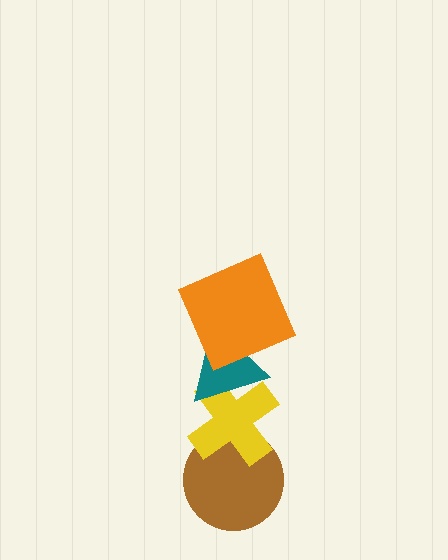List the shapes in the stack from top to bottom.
From top to bottom: the orange square, the teal triangle, the yellow cross, the brown circle.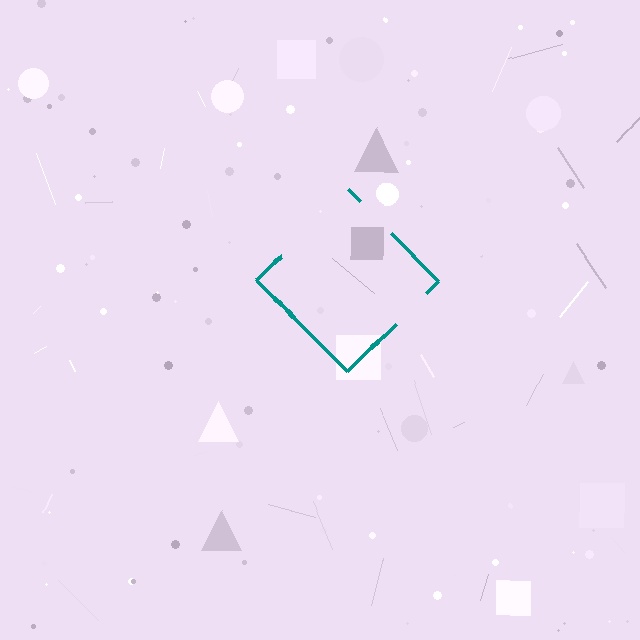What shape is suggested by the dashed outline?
The dashed outline suggests a diamond.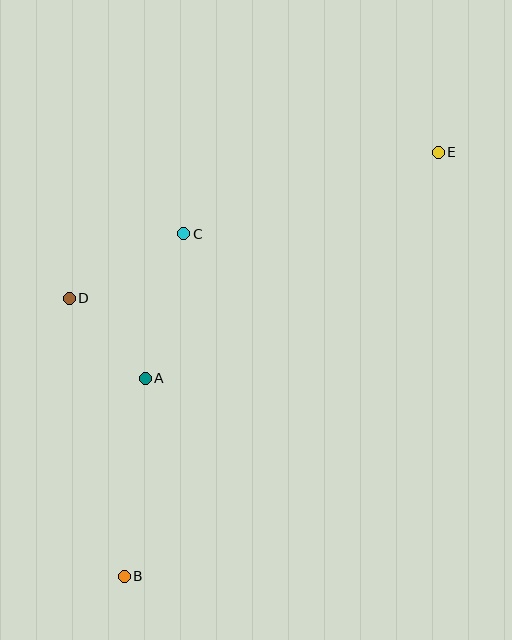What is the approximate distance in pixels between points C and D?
The distance between C and D is approximately 131 pixels.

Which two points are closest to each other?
Points A and D are closest to each other.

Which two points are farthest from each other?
Points B and E are farthest from each other.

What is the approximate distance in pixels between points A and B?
The distance between A and B is approximately 199 pixels.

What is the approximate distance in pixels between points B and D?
The distance between B and D is approximately 283 pixels.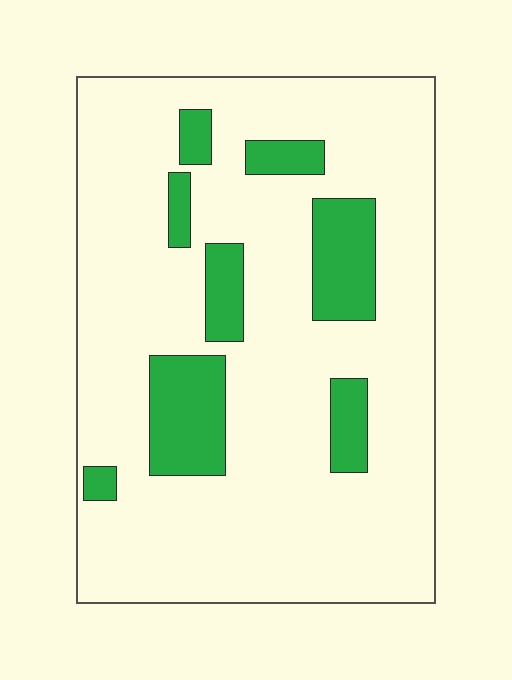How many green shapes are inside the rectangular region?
8.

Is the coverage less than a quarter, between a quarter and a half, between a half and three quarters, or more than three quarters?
Less than a quarter.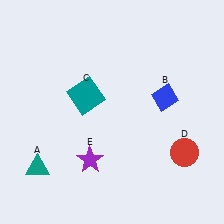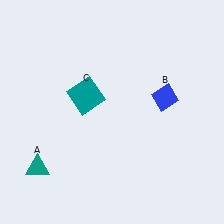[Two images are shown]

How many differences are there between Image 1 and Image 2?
There are 2 differences between the two images.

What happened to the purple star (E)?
The purple star (E) was removed in Image 2. It was in the bottom-left area of Image 1.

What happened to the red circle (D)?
The red circle (D) was removed in Image 2. It was in the bottom-right area of Image 1.